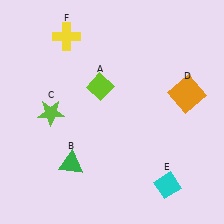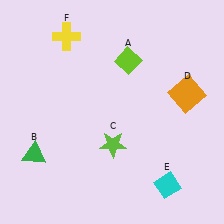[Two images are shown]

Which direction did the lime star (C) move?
The lime star (C) moved right.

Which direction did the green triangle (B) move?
The green triangle (B) moved left.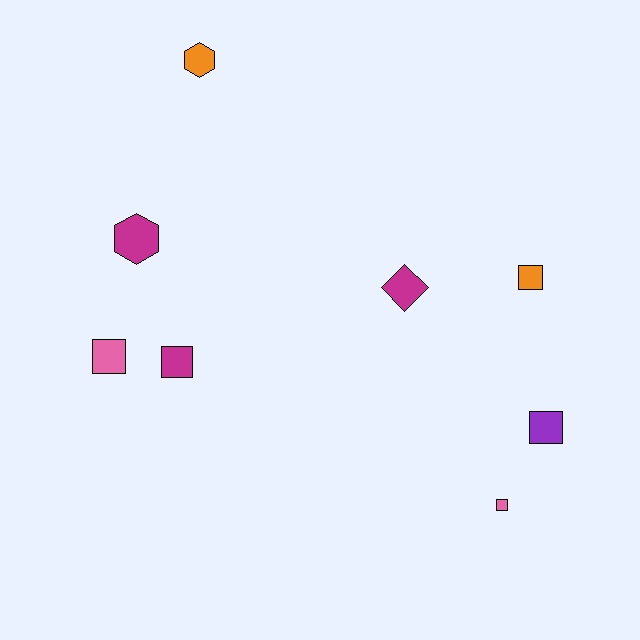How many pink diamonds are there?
There are no pink diamonds.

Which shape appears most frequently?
Square, with 5 objects.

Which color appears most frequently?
Magenta, with 3 objects.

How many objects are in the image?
There are 8 objects.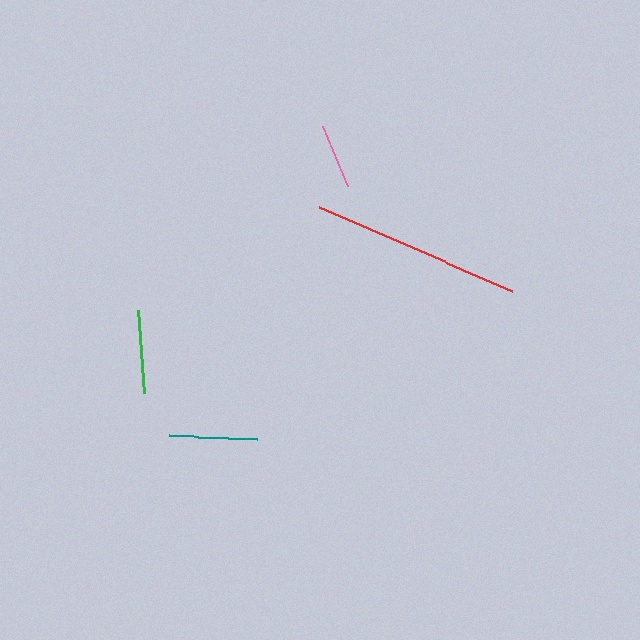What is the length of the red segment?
The red segment is approximately 210 pixels long.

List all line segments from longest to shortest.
From longest to shortest: red, teal, green, pink.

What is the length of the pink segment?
The pink segment is approximately 65 pixels long.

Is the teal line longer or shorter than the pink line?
The teal line is longer than the pink line.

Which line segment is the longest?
The red line is the longest at approximately 210 pixels.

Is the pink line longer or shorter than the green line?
The green line is longer than the pink line.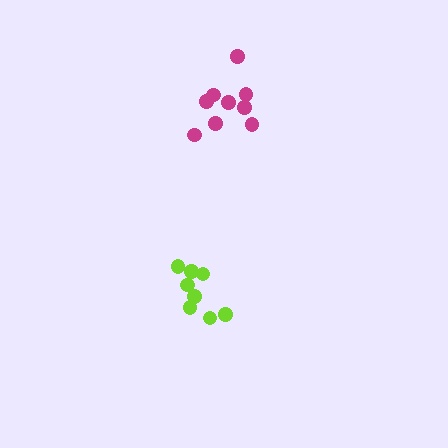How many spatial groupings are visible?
There are 2 spatial groupings.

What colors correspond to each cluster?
The clusters are colored: lime, magenta.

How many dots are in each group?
Group 1: 8 dots, Group 2: 9 dots (17 total).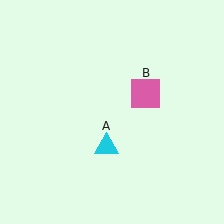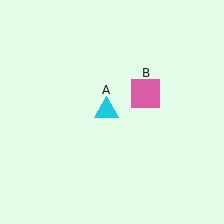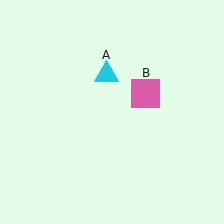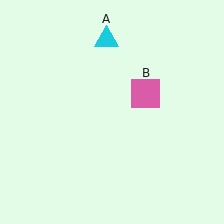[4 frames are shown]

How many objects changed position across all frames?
1 object changed position: cyan triangle (object A).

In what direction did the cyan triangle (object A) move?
The cyan triangle (object A) moved up.